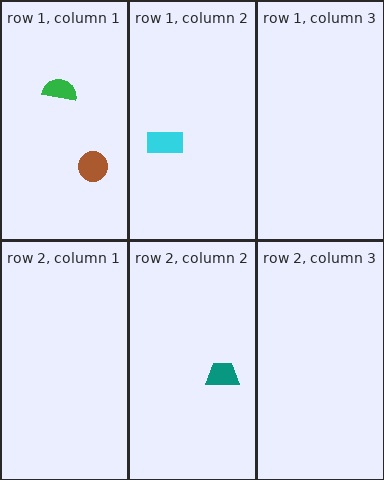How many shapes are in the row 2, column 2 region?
1.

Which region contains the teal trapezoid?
The row 2, column 2 region.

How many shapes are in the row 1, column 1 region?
2.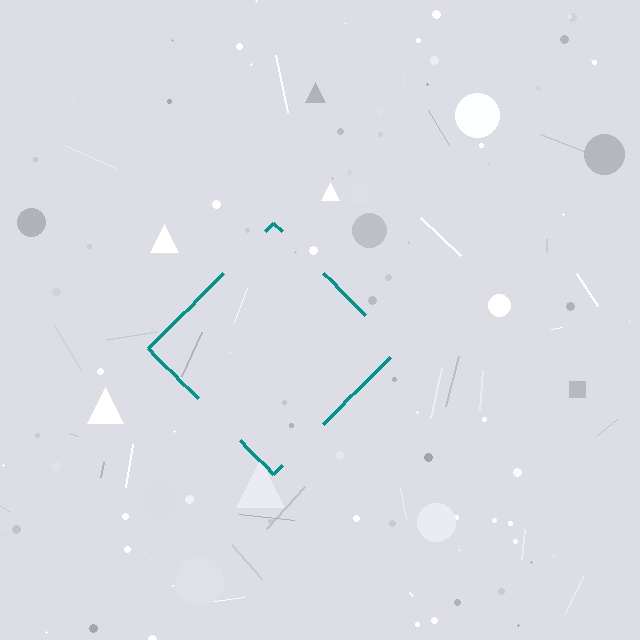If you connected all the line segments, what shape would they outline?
They would outline a diamond.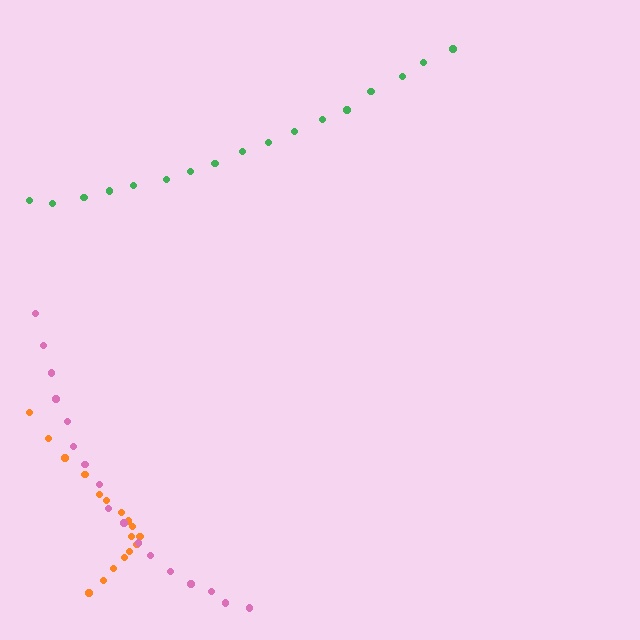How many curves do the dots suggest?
There are 3 distinct paths.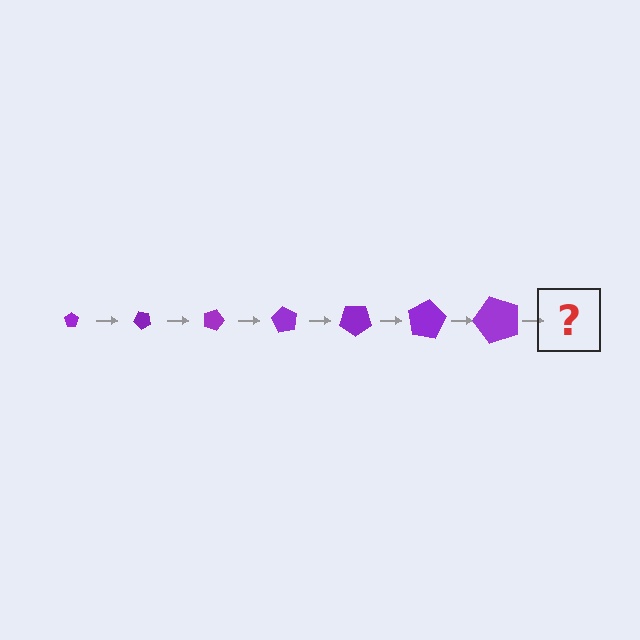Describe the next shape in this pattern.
It should be a pentagon, larger than the previous one and rotated 315 degrees from the start.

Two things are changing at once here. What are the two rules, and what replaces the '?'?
The two rules are that the pentagon grows larger each step and it rotates 45 degrees each step. The '?' should be a pentagon, larger than the previous one and rotated 315 degrees from the start.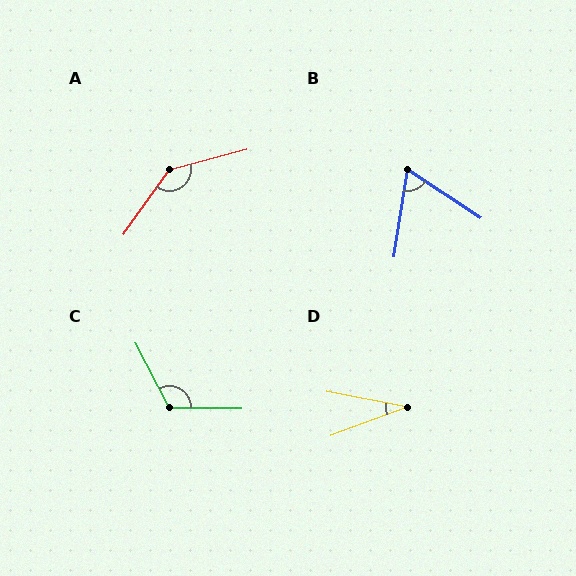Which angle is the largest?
A, at approximately 141 degrees.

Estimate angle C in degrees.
Approximately 118 degrees.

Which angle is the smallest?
D, at approximately 31 degrees.